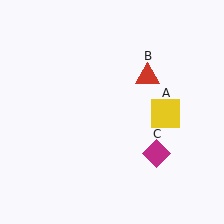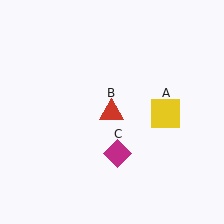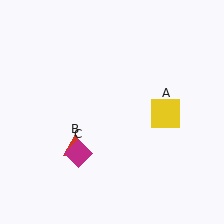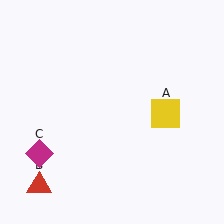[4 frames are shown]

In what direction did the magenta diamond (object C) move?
The magenta diamond (object C) moved left.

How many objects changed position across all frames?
2 objects changed position: red triangle (object B), magenta diamond (object C).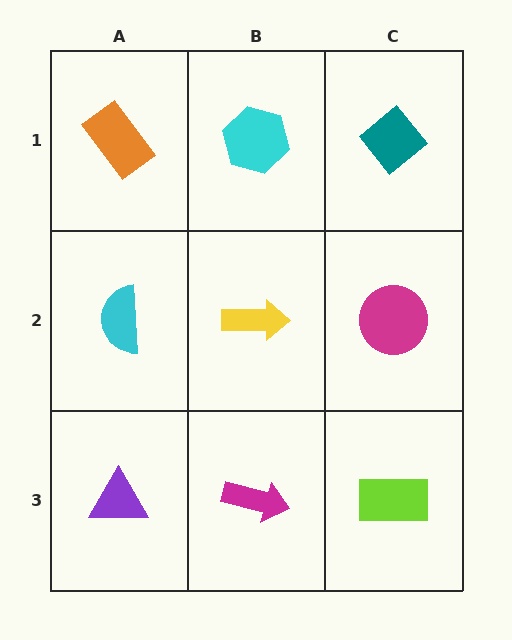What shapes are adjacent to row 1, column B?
A yellow arrow (row 2, column B), an orange rectangle (row 1, column A), a teal diamond (row 1, column C).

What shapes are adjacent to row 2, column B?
A cyan hexagon (row 1, column B), a magenta arrow (row 3, column B), a cyan semicircle (row 2, column A), a magenta circle (row 2, column C).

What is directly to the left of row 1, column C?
A cyan hexagon.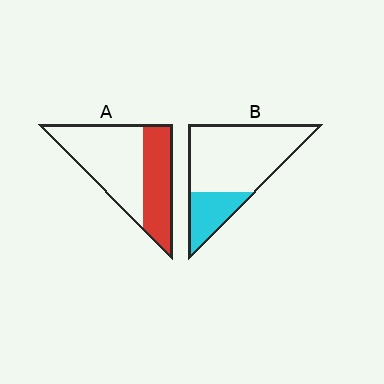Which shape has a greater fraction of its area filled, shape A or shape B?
Shape A.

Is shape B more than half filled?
No.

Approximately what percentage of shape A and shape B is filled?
A is approximately 40% and B is approximately 25%.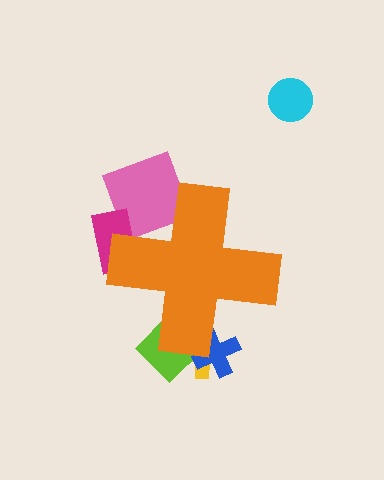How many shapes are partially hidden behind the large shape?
5 shapes are partially hidden.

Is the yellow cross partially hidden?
Yes, the yellow cross is partially hidden behind the orange cross.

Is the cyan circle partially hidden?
No, the cyan circle is fully visible.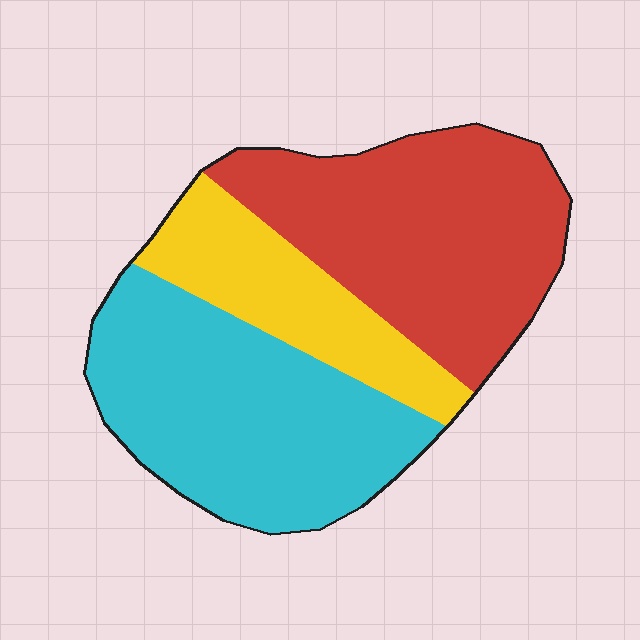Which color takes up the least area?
Yellow, at roughly 20%.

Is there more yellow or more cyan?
Cyan.